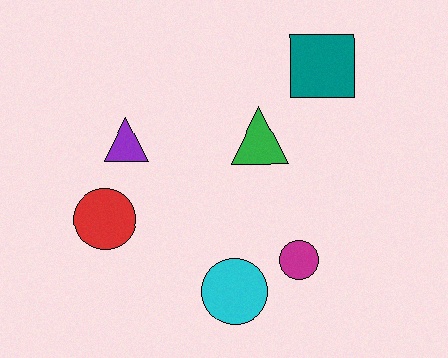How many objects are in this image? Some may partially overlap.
There are 6 objects.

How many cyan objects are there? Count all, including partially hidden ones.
There is 1 cyan object.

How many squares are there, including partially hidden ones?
There is 1 square.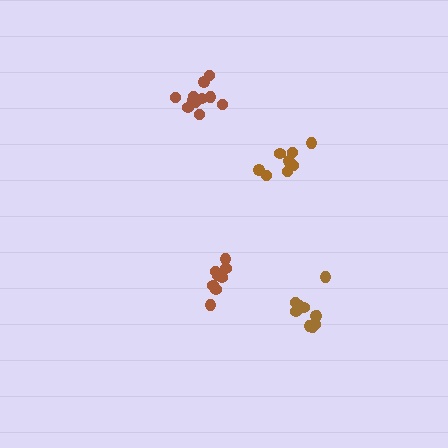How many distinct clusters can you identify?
There are 4 distinct clusters.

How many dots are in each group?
Group 1: 8 dots, Group 2: 8 dots, Group 3: 11 dots, Group 4: 10 dots (37 total).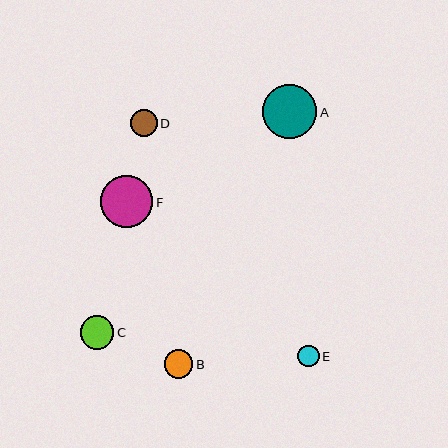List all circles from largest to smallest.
From largest to smallest: A, F, C, B, D, E.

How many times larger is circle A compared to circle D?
Circle A is approximately 2.0 times the size of circle D.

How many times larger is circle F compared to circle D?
Circle F is approximately 2.0 times the size of circle D.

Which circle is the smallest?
Circle E is the smallest with a size of approximately 22 pixels.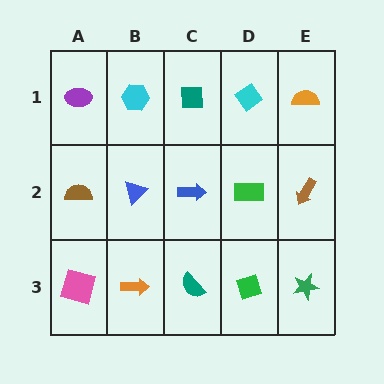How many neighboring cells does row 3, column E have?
2.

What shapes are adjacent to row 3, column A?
A brown semicircle (row 2, column A), an orange arrow (row 3, column B).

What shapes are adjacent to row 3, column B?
A blue triangle (row 2, column B), a pink square (row 3, column A), a teal semicircle (row 3, column C).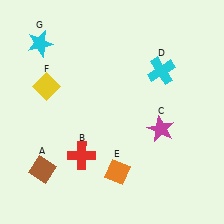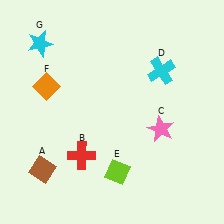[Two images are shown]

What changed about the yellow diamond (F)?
In Image 1, F is yellow. In Image 2, it changed to orange.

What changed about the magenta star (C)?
In Image 1, C is magenta. In Image 2, it changed to pink.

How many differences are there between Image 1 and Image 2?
There are 3 differences between the two images.